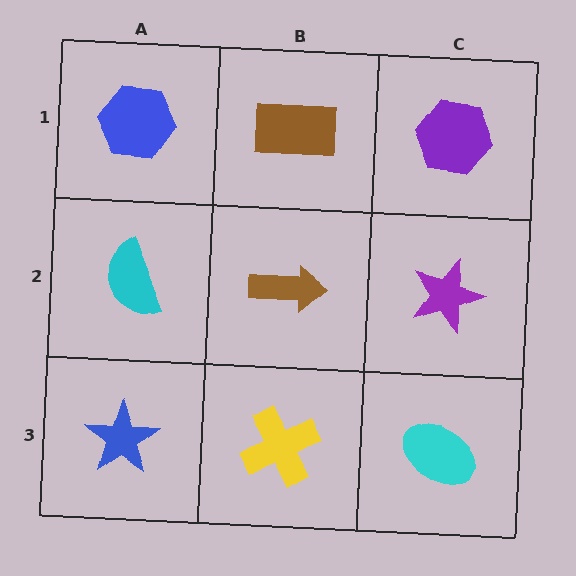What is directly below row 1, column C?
A purple star.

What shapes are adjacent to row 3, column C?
A purple star (row 2, column C), a yellow cross (row 3, column B).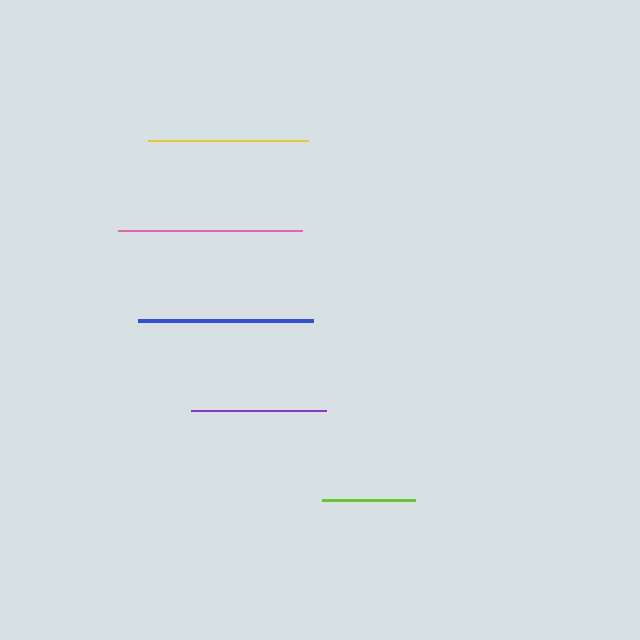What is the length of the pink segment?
The pink segment is approximately 184 pixels long.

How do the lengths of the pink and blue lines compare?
The pink and blue lines are approximately the same length.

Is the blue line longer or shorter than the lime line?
The blue line is longer than the lime line.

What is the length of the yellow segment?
The yellow segment is approximately 160 pixels long.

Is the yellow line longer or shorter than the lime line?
The yellow line is longer than the lime line.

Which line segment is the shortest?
The lime line is the shortest at approximately 93 pixels.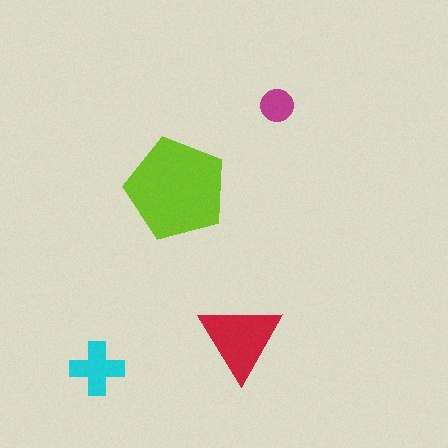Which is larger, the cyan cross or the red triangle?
The red triangle.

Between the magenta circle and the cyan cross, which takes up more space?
The cyan cross.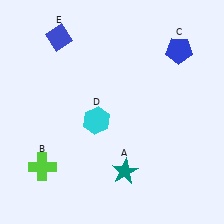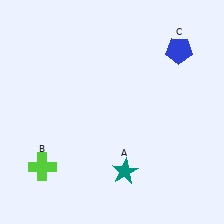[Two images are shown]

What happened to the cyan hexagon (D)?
The cyan hexagon (D) was removed in Image 2. It was in the bottom-left area of Image 1.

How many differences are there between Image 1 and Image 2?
There are 2 differences between the two images.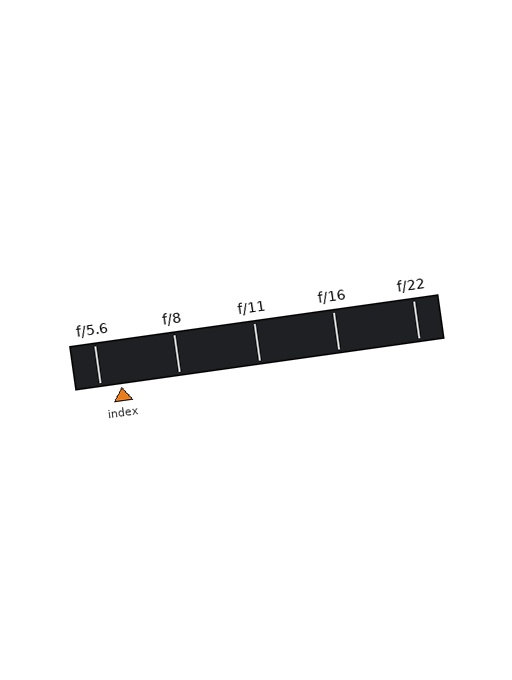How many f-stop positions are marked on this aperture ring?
There are 5 f-stop positions marked.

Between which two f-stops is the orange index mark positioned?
The index mark is between f/5.6 and f/8.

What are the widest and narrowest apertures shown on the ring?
The widest aperture shown is f/5.6 and the narrowest is f/22.